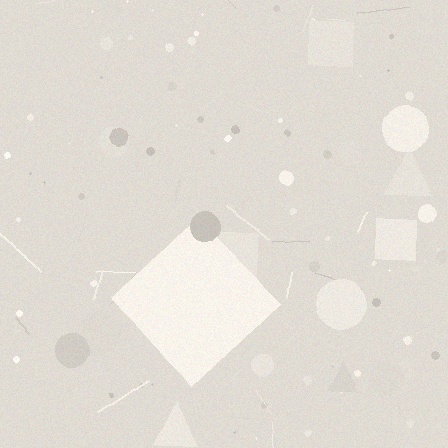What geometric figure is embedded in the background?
A diamond is embedded in the background.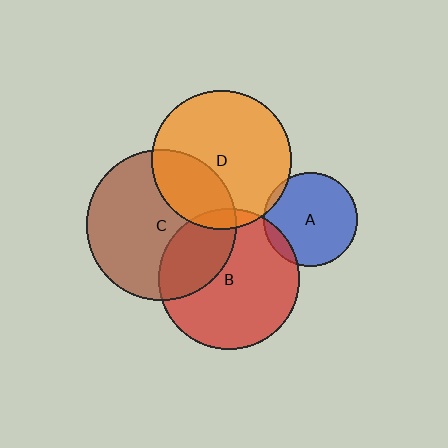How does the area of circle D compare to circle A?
Approximately 2.2 times.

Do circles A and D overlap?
Yes.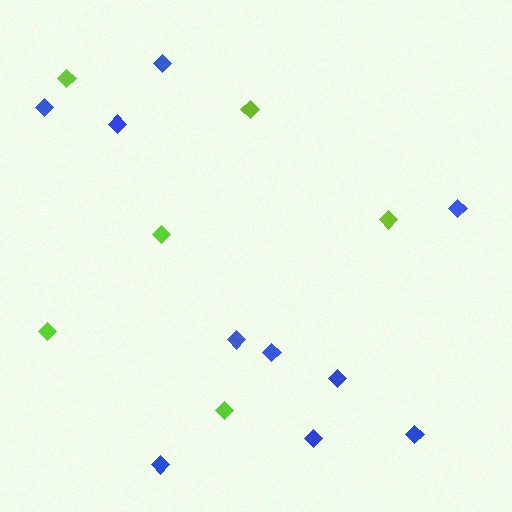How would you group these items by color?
There are 2 groups: one group of blue diamonds (10) and one group of lime diamonds (6).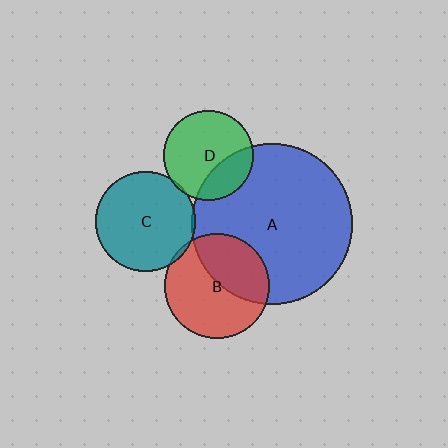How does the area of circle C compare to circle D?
Approximately 1.2 times.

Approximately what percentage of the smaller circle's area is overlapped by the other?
Approximately 5%.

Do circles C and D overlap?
Yes.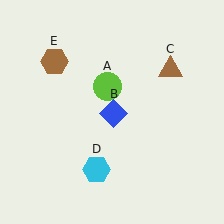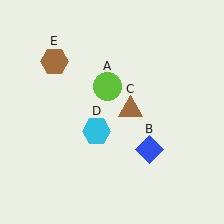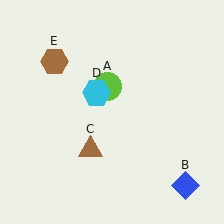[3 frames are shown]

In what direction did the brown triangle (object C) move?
The brown triangle (object C) moved down and to the left.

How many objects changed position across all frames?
3 objects changed position: blue diamond (object B), brown triangle (object C), cyan hexagon (object D).